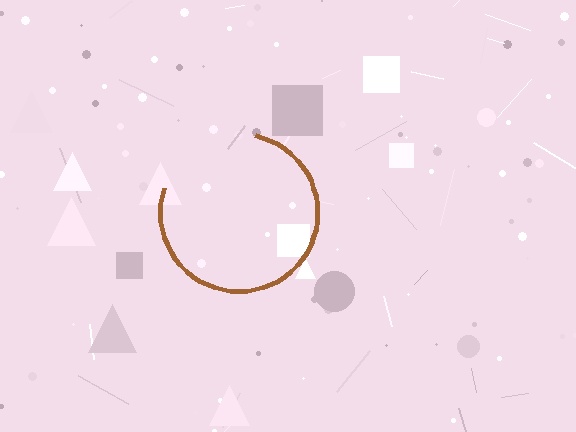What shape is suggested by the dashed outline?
The dashed outline suggests a circle.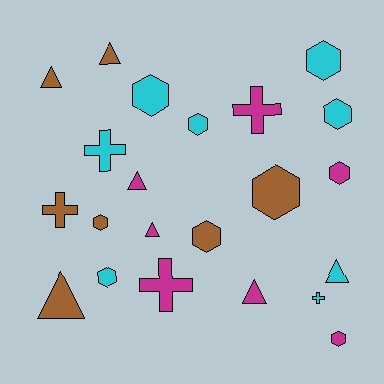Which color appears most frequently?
Cyan, with 8 objects.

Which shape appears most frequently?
Hexagon, with 10 objects.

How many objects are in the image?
There are 22 objects.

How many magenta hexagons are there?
There are 2 magenta hexagons.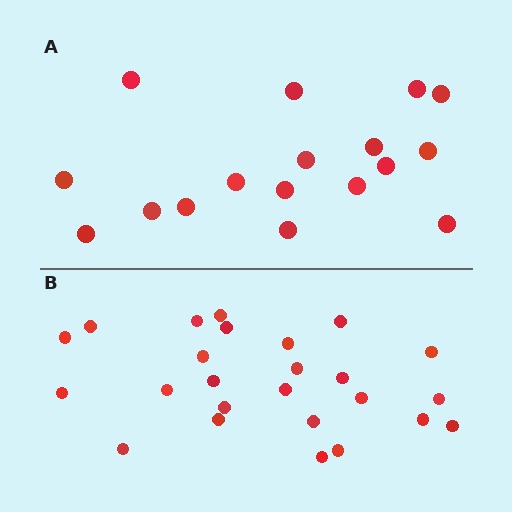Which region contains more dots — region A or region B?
Region B (the bottom region) has more dots.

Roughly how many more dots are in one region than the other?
Region B has roughly 8 or so more dots than region A.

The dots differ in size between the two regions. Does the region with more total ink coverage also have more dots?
No. Region A has more total ink coverage because its dots are larger, but region B actually contains more individual dots. Total area can be misleading — the number of items is what matters here.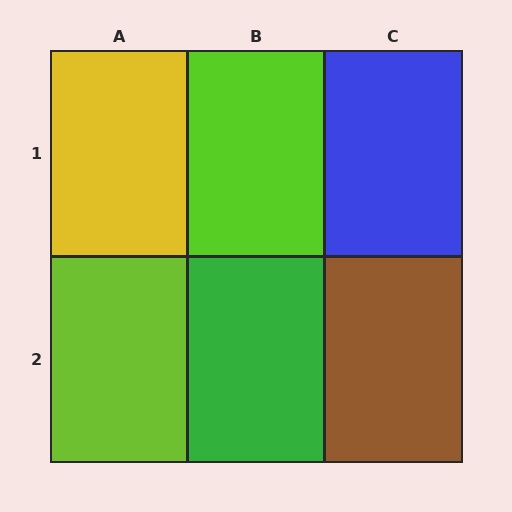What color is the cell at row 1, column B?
Lime.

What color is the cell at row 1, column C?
Blue.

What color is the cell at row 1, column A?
Yellow.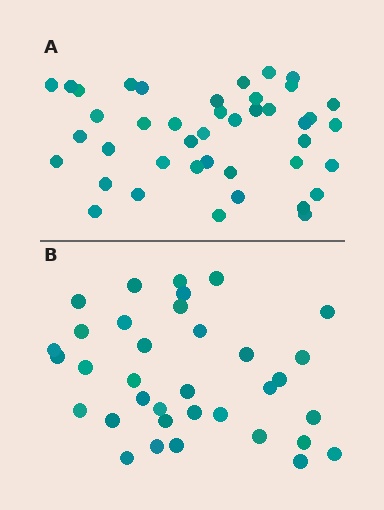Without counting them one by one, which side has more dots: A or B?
Region A (the top region) has more dots.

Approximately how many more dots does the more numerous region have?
Region A has roughly 8 or so more dots than region B.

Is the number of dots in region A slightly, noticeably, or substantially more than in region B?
Region A has only slightly more — the two regions are fairly close. The ratio is roughly 1.2 to 1.